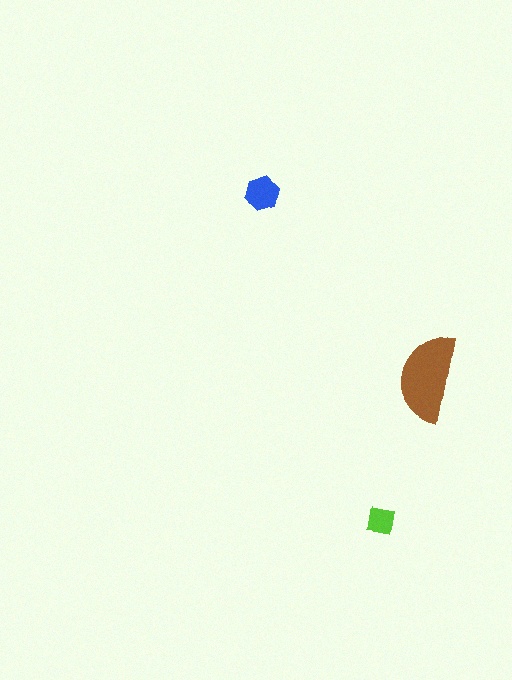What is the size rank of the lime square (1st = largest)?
3rd.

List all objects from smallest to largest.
The lime square, the blue hexagon, the brown semicircle.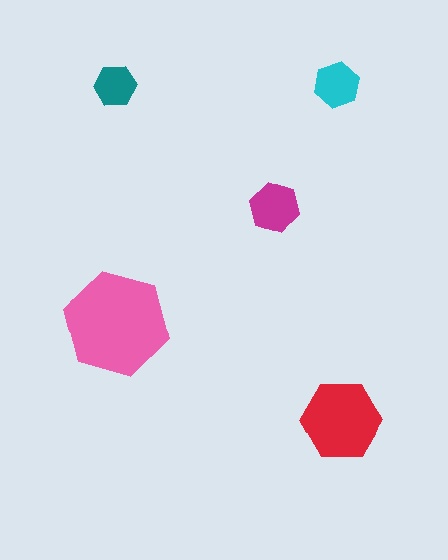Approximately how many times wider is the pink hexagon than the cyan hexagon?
About 2.5 times wider.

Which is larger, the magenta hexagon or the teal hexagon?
The magenta one.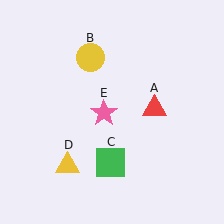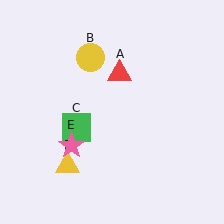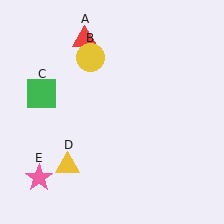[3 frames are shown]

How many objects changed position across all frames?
3 objects changed position: red triangle (object A), green square (object C), pink star (object E).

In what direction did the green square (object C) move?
The green square (object C) moved up and to the left.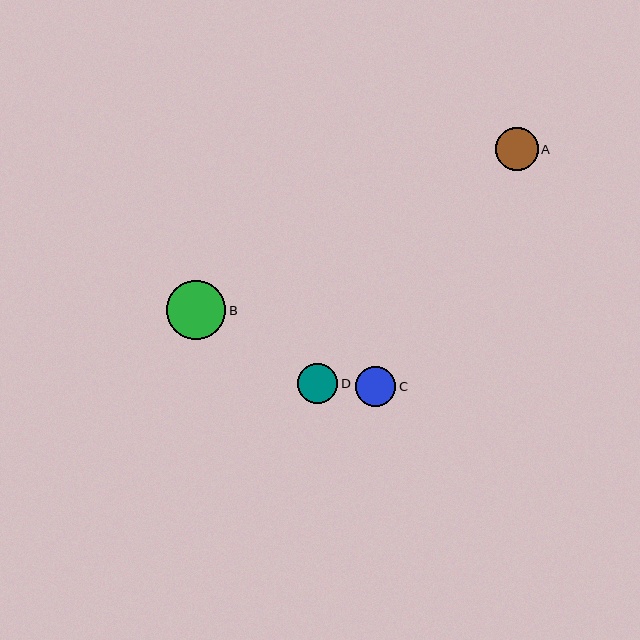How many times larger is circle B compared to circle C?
Circle B is approximately 1.5 times the size of circle C.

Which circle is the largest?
Circle B is the largest with a size of approximately 59 pixels.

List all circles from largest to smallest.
From largest to smallest: B, A, D, C.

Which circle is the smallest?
Circle C is the smallest with a size of approximately 40 pixels.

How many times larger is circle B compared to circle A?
Circle B is approximately 1.4 times the size of circle A.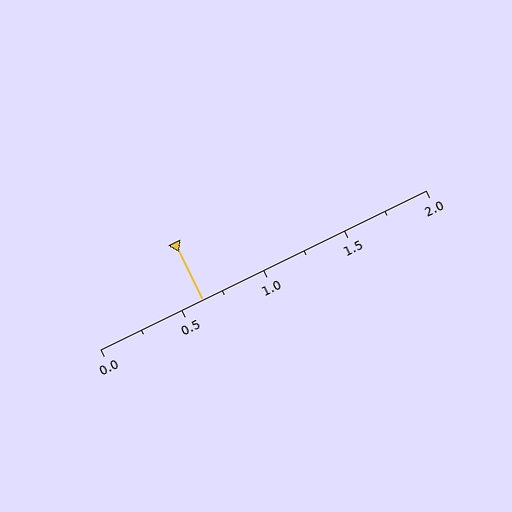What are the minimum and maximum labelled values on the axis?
The axis runs from 0.0 to 2.0.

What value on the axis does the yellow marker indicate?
The marker indicates approximately 0.62.